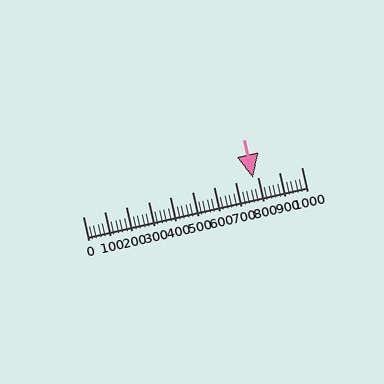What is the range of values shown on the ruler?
The ruler shows values from 0 to 1000.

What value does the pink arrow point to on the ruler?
The pink arrow points to approximately 780.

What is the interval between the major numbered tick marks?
The major tick marks are spaced 100 units apart.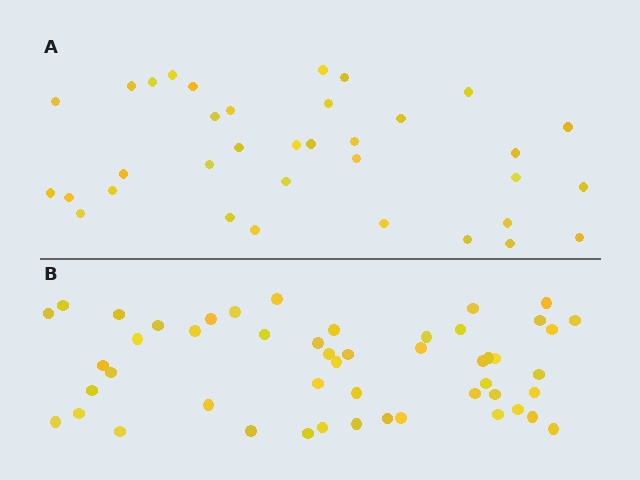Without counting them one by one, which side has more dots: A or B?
Region B (the bottom region) has more dots.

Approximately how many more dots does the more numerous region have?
Region B has approximately 15 more dots than region A.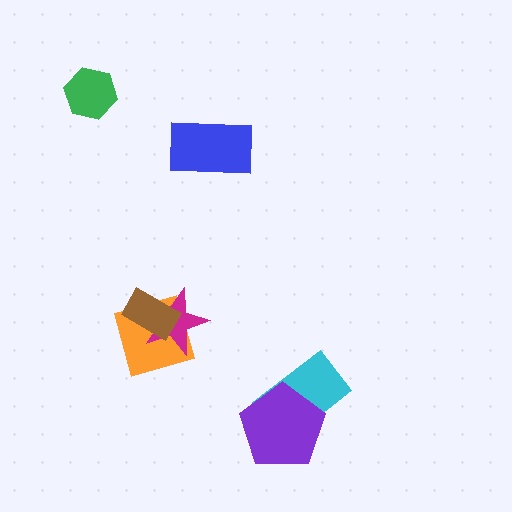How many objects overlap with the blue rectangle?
0 objects overlap with the blue rectangle.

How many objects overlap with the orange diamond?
2 objects overlap with the orange diamond.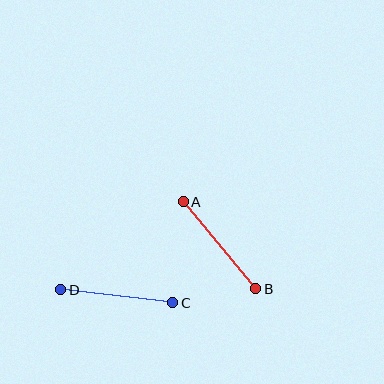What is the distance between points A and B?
The distance is approximately 113 pixels.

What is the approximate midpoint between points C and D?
The midpoint is at approximately (117, 296) pixels.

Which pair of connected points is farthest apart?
Points A and B are farthest apart.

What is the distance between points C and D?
The distance is approximately 112 pixels.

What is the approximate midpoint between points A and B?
The midpoint is at approximately (220, 245) pixels.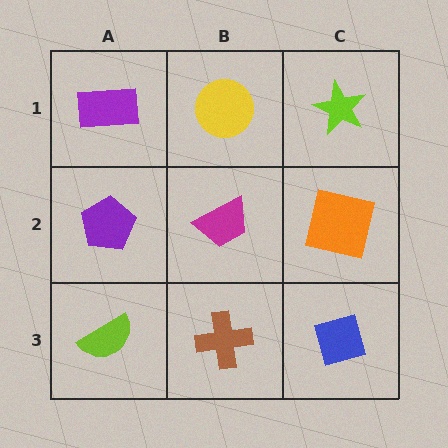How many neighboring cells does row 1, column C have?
2.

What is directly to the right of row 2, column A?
A magenta trapezoid.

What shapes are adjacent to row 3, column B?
A magenta trapezoid (row 2, column B), a lime semicircle (row 3, column A), a blue diamond (row 3, column C).